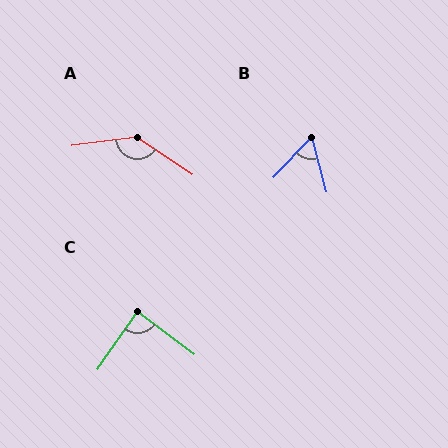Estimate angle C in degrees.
Approximately 88 degrees.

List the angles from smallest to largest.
B (59°), C (88°), A (139°).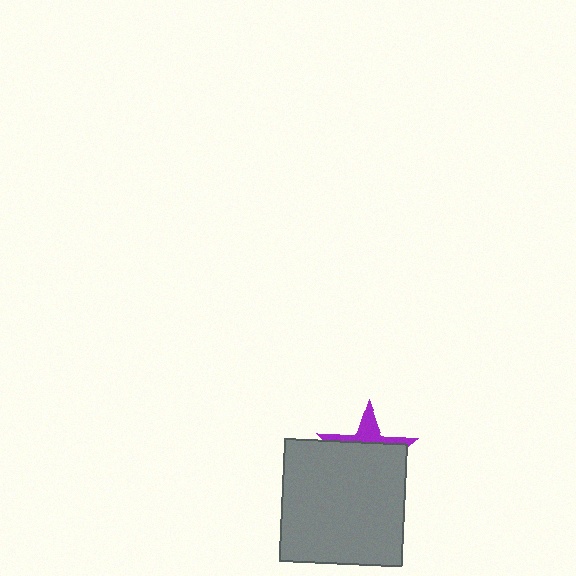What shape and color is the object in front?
The object in front is a gray square.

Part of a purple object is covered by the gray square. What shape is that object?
It is a star.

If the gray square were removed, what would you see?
You would see the complete purple star.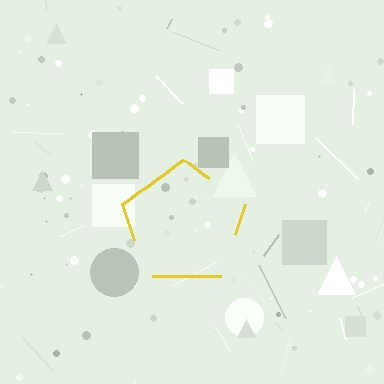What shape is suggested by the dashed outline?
The dashed outline suggests a pentagon.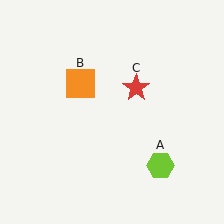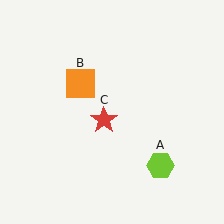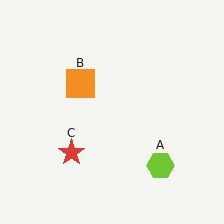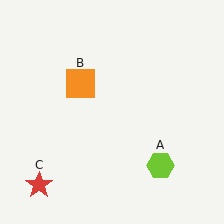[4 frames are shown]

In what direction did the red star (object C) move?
The red star (object C) moved down and to the left.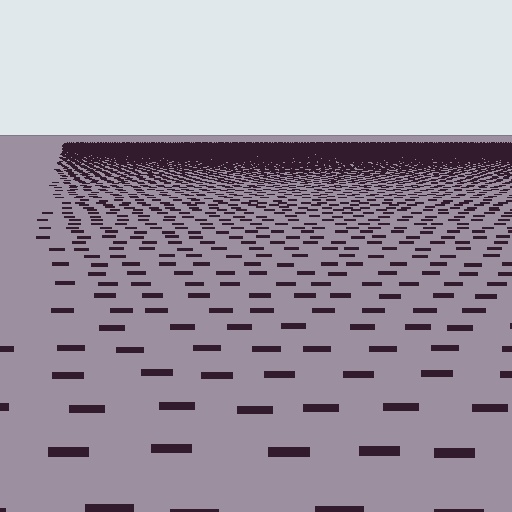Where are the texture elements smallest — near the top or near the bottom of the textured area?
Near the top.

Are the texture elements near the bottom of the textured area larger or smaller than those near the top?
Larger. Near the bottom, elements are closer to the viewer and appear at a bigger on-screen size.